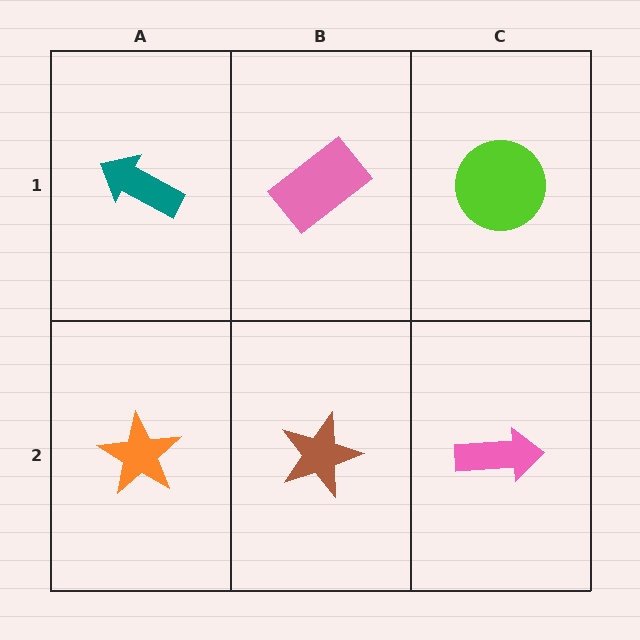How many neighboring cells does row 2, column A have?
2.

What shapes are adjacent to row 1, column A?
An orange star (row 2, column A), a pink rectangle (row 1, column B).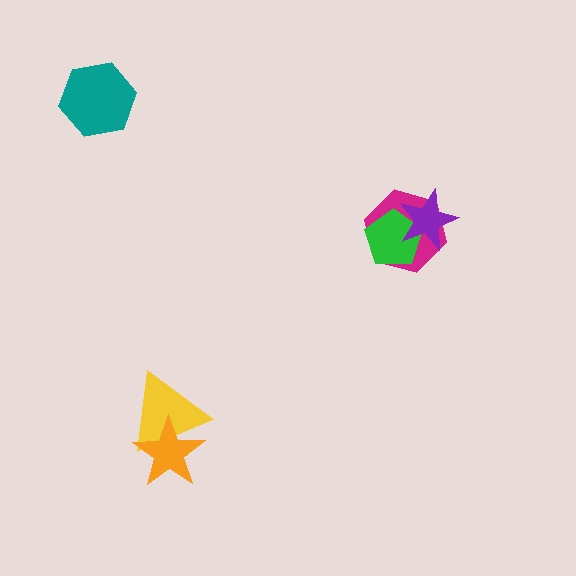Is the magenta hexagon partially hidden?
Yes, it is partially covered by another shape.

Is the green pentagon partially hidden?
Yes, it is partially covered by another shape.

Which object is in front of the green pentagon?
The purple star is in front of the green pentagon.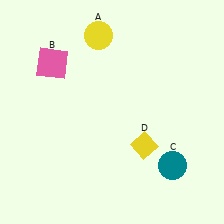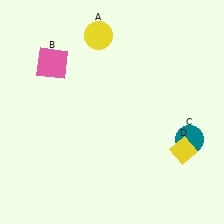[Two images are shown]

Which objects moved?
The objects that moved are: the teal circle (C), the yellow diamond (D).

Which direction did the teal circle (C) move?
The teal circle (C) moved up.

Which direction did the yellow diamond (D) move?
The yellow diamond (D) moved right.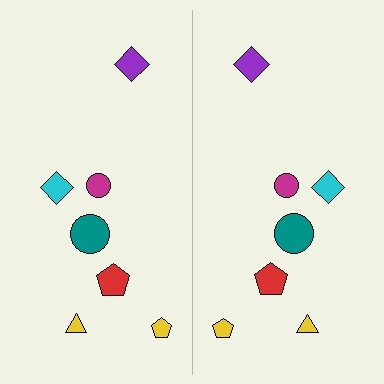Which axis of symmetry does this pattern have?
The pattern has a vertical axis of symmetry running through the center of the image.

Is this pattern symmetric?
Yes, this pattern has bilateral (reflection) symmetry.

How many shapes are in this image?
There are 14 shapes in this image.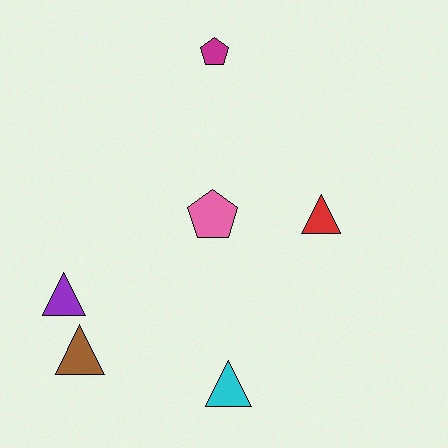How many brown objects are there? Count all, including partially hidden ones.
There is 1 brown object.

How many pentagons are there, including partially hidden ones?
There are 2 pentagons.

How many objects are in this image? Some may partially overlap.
There are 6 objects.